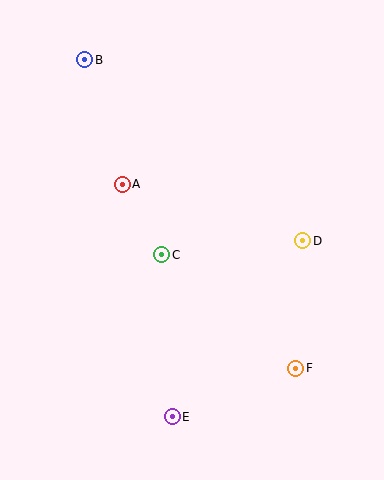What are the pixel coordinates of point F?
Point F is at (296, 368).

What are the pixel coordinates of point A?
Point A is at (122, 184).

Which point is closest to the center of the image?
Point C at (162, 255) is closest to the center.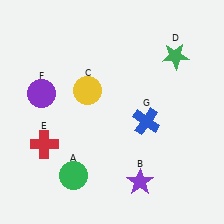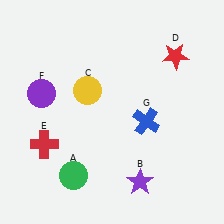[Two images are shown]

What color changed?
The star (D) changed from green in Image 1 to red in Image 2.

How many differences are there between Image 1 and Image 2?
There is 1 difference between the two images.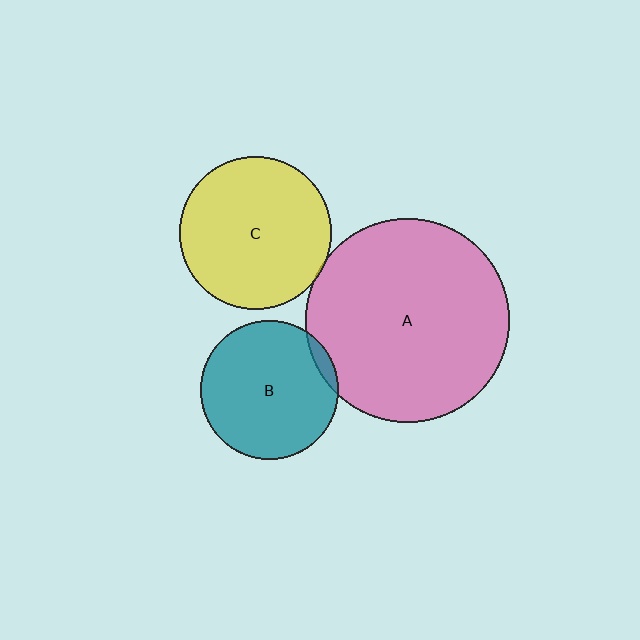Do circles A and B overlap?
Yes.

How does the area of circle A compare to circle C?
Approximately 1.8 times.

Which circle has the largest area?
Circle A (pink).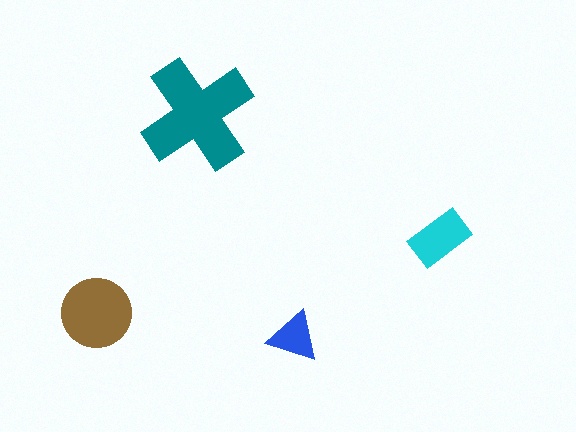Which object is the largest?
The teal cross.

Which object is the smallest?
The blue triangle.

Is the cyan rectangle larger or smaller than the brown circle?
Smaller.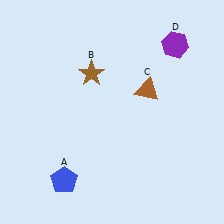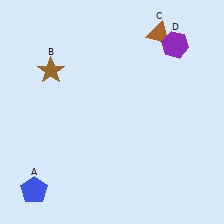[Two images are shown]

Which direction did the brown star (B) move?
The brown star (B) moved left.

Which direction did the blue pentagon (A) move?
The blue pentagon (A) moved left.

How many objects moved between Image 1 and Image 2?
3 objects moved between the two images.